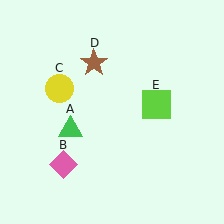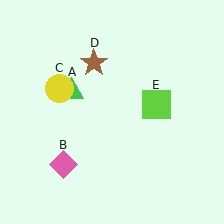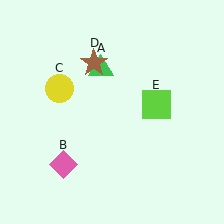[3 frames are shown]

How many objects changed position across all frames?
1 object changed position: green triangle (object A).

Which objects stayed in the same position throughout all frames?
Pink diamond (object B) and yellow circle (object C) and brown star (object D) and lime square (object E) remained stationary.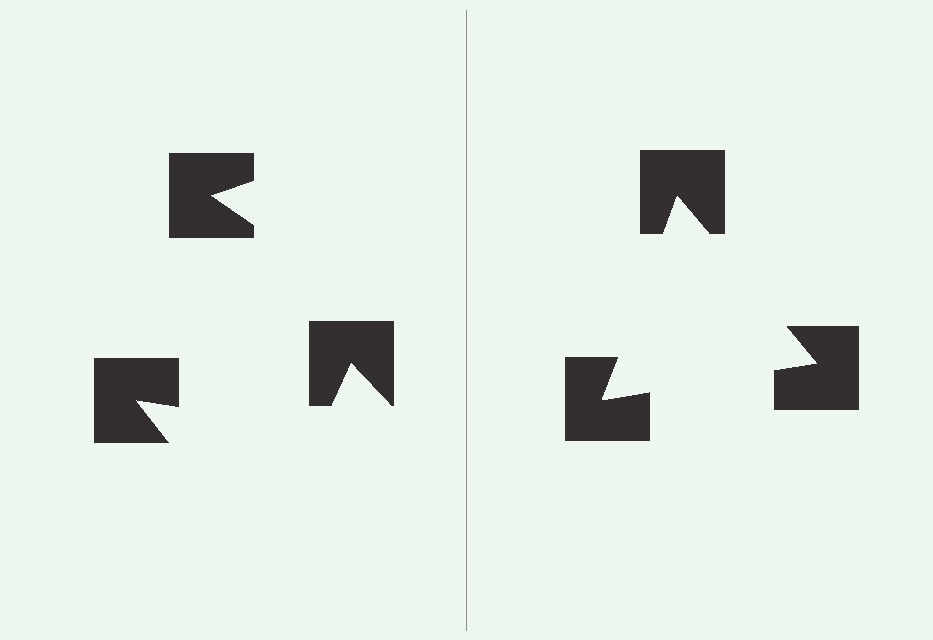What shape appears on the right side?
An illusory triangle.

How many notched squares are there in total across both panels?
6 — 3 on each side.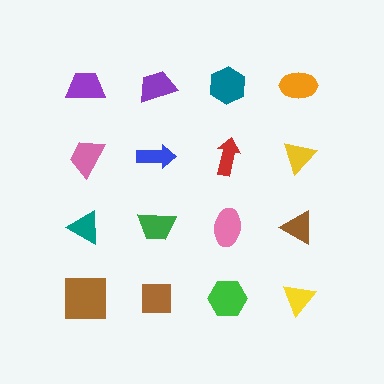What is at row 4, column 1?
A brown square.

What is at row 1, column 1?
A purple trapezoid.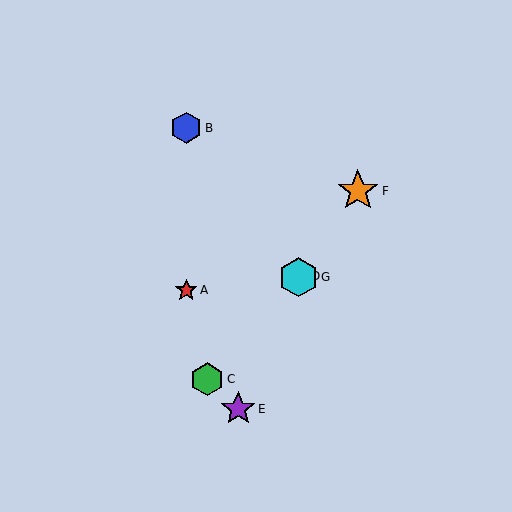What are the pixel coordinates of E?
Object E is at (238, 409).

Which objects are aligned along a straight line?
Objects B, D, G are aligned along a straight line.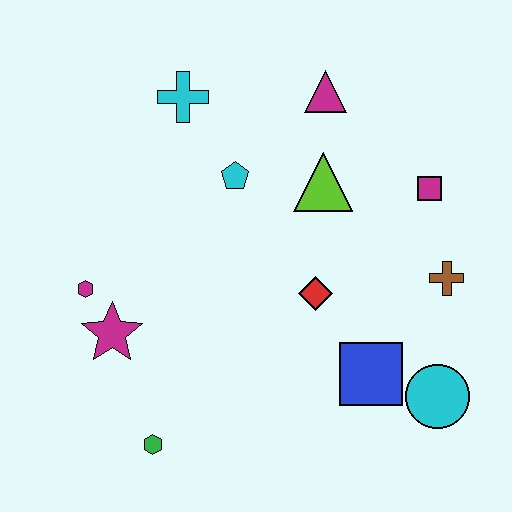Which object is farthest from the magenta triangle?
The green hexagon is farthest from the magenta triangle.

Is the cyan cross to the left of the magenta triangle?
Yes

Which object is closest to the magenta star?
The magenta hexagon is closest to the magenta star.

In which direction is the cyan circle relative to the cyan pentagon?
The cyan circle is below the cyan pentagon.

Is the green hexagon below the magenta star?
Yes